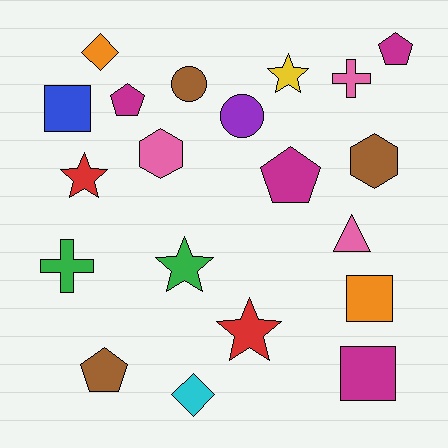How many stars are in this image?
There are 4 stars.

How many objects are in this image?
There are 20 objects.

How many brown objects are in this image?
There are 3 brown objects.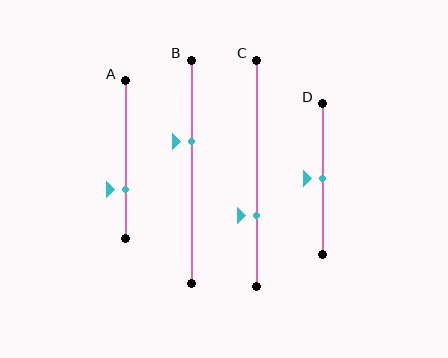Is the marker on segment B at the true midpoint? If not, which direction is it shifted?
No, the marker on segment B is shifted upward by about 14% of the segment length.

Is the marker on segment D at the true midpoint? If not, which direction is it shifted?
Yes, the marker on segment D is at the true midpoint.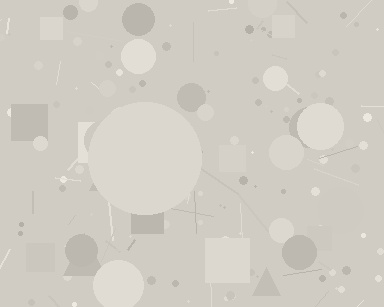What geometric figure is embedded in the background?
A circle is embedded in the background.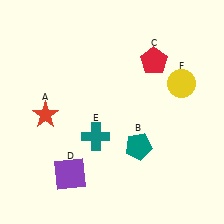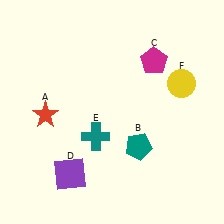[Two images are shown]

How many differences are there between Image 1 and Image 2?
There is 1 difference between the two images.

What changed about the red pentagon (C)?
In Image 1, C is red. In Image 2, it changed to magenta.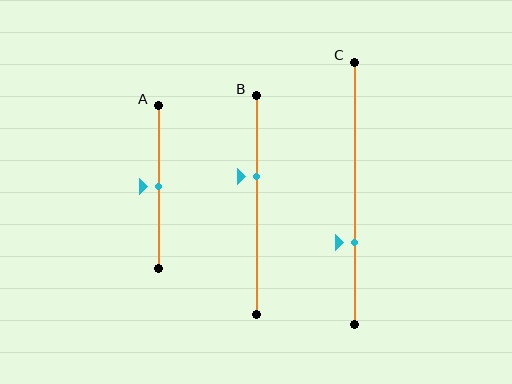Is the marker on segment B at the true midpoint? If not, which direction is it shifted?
No, the marker on segment B is shifted upward by about 13% of the segment length.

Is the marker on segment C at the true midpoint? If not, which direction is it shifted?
No, the marker on segment C is shifted downward by about 19% of the segment length.